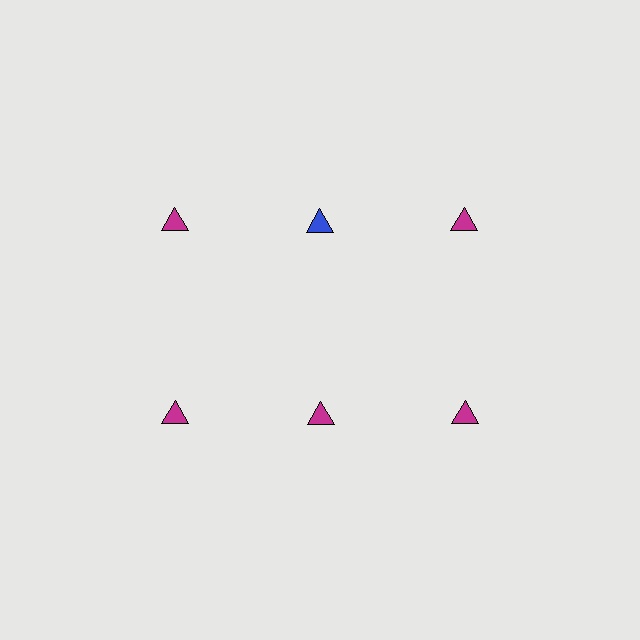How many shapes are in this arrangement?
There are 6 shapes arranged in a grid pattern.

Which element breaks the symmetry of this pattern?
The blue triangle in the top row, second from left column breaks the symmetry. All other shapes are magenta triangles.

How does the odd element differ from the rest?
It has a different color: blue instead of magenta.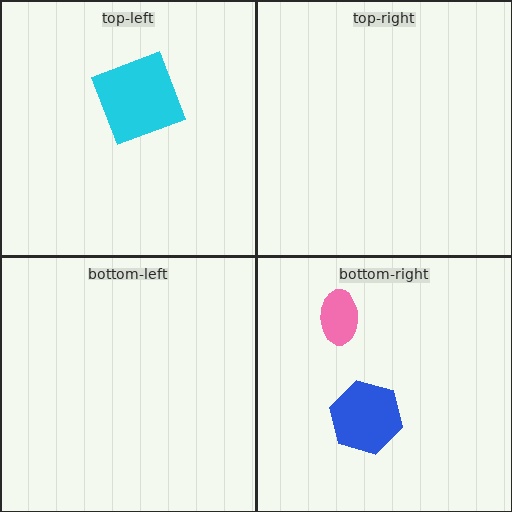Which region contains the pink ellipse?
The bottom-right region.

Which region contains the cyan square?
The top-left region.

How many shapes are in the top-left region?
1.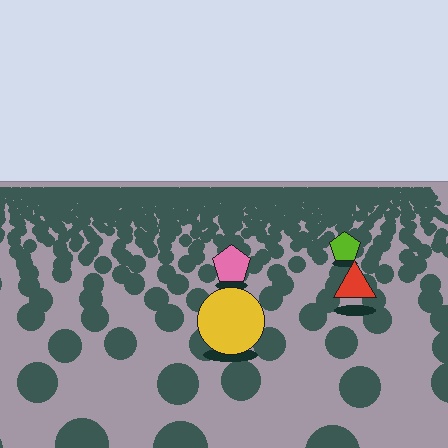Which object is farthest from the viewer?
The lime pentagon is farthest from the viewer. It appears smaller and the ground texture around it is denser.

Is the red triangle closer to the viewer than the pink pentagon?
Yes. The red triangle is closer — you can tell from the texture gradient: the ground texture is coarser near it.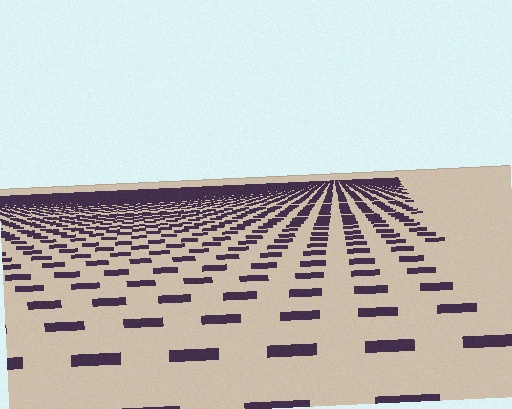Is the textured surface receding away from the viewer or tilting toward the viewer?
The surface is receding away from the viewer. Texture elements get smaller and denser toward the top.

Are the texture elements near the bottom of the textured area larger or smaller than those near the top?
Larger. Near the bottom, elements are closer to the viewer and appear at a bigger on-screen size.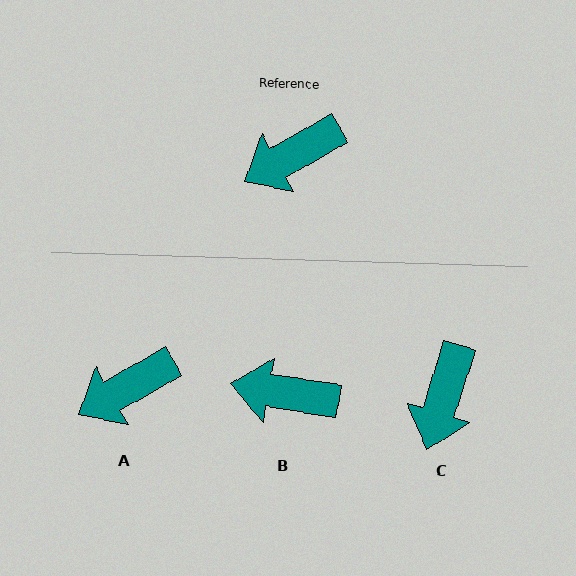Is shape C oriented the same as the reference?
No, it is off by about 43 degrees.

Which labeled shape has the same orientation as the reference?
A.